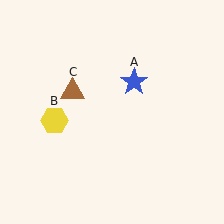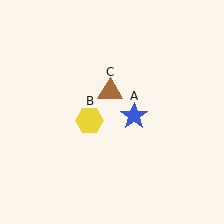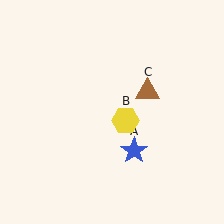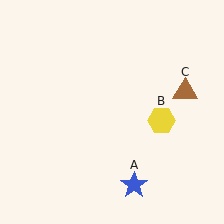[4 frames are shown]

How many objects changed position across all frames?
3 objects changed position: blue star (object A), yellow hexagon (object B), brown triangle (object C).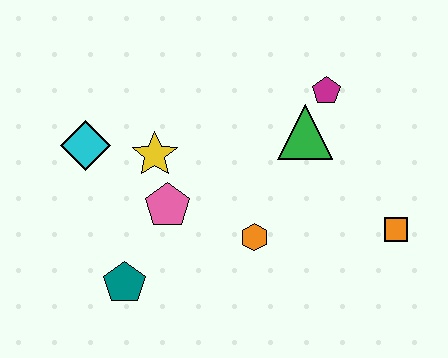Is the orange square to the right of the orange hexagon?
Yes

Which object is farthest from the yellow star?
The orange square is farthest from the yellow star.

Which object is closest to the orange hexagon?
The pink pentagon is closest to the orange hexagon.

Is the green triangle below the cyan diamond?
No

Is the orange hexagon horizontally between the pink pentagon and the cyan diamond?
No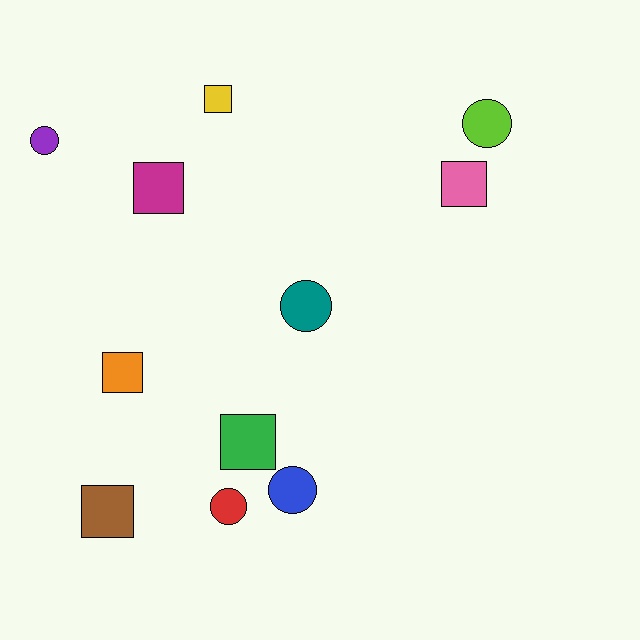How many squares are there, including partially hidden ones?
There are 6 squares.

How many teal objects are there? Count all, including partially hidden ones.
There is 1 teal object.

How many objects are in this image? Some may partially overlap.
There are 11 objects.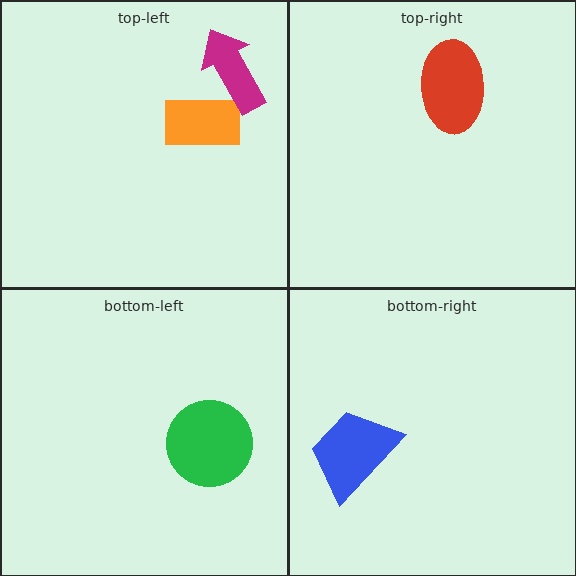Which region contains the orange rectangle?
The top-left region.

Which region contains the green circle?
The bottom-left region.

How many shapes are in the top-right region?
1.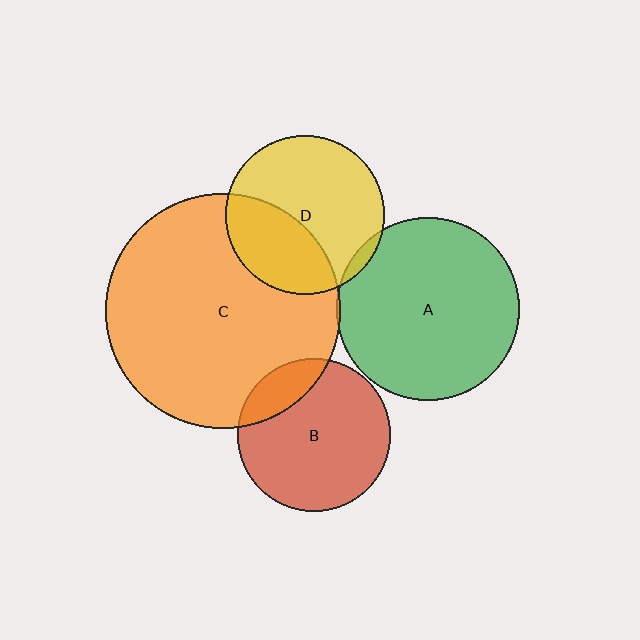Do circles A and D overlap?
Yes.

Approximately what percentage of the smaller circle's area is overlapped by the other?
Approximately 5%.